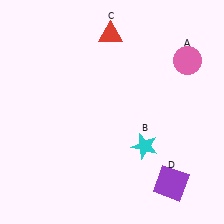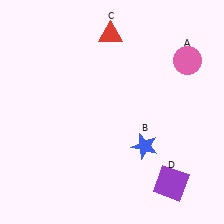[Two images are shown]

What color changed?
The star (B) changed from cyan in Image 1 to blue in Image 2.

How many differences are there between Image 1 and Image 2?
There is 1 difference between the two images.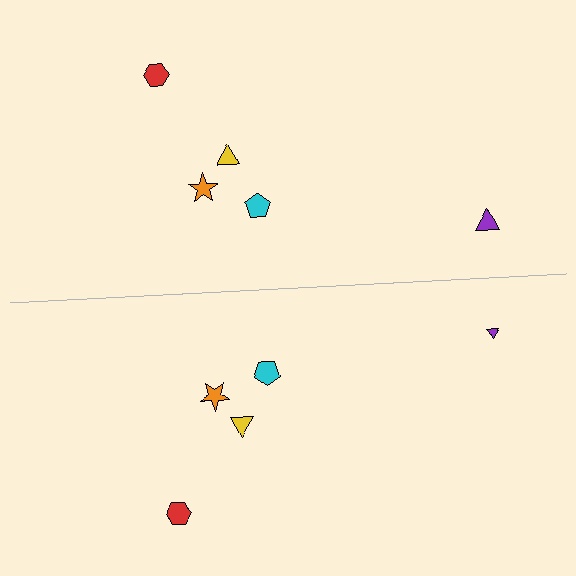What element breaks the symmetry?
The purple triangle on the bottom side has a different size than its mirror counterpart.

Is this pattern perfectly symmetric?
No, the pattern is not perfectly symmetric. The purple triangle on the bottom side has a different size than its mirror counterpart.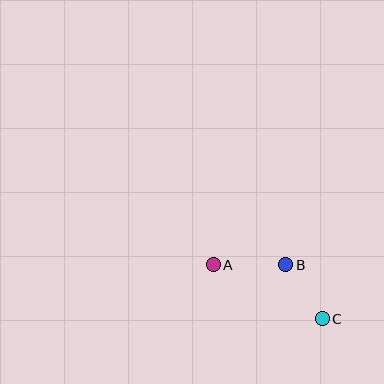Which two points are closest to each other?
Points B and C are closest to each other.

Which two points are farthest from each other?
Points A and C are farthest from each other.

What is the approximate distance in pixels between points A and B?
The distance between A and B is approximately 73 pixels.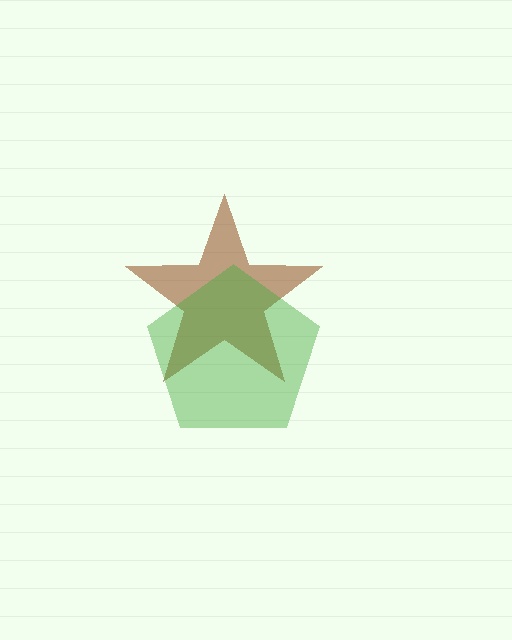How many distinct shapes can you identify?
There are 2 distinct shapes: a brown star, a green pentagon.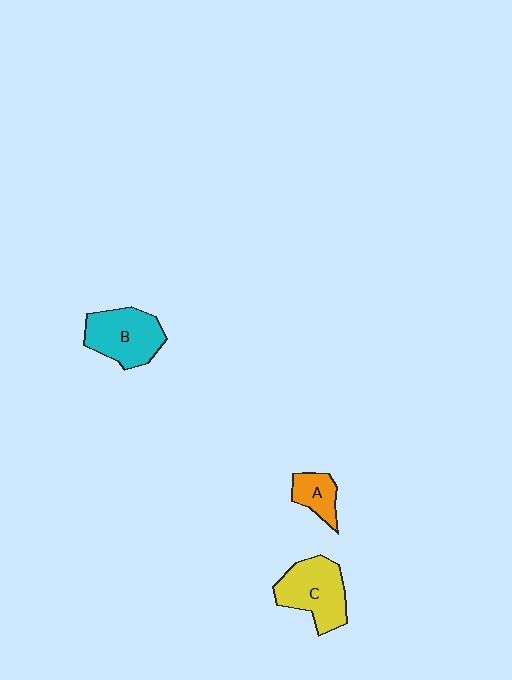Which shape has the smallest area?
Shape A (orange).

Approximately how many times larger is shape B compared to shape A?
Approximately 2.1 times.